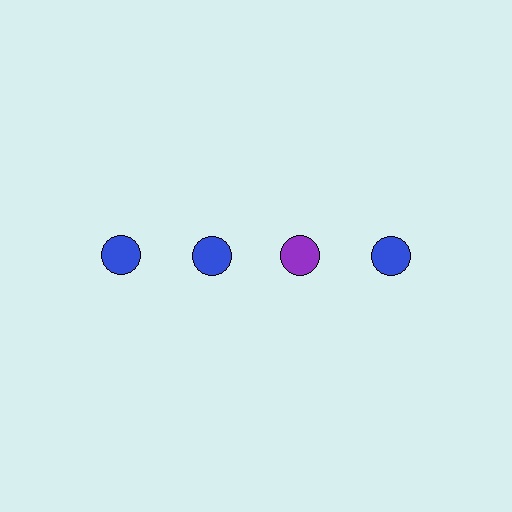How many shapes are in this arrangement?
There are 4 shapes arranged in a grid pattern.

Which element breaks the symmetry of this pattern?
The purple circle in the top row, center column breaks the symmetry. All other shapes are blue circles.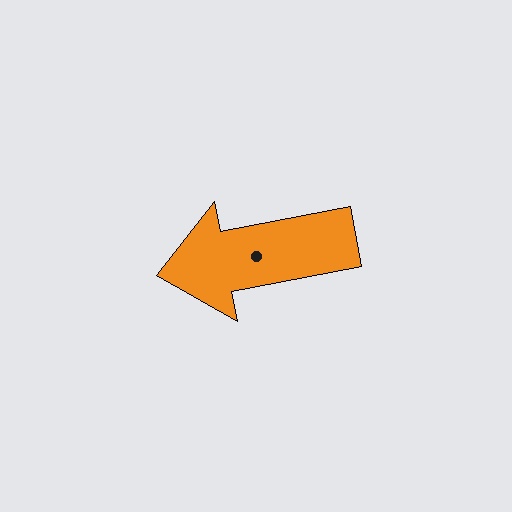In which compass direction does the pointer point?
West.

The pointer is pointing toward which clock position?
Roughly 9 o'clock.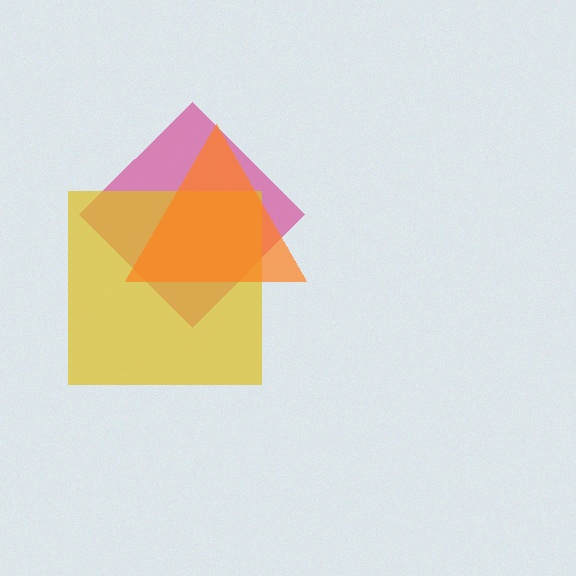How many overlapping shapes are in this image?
There are 3 overlapping shapes in the image.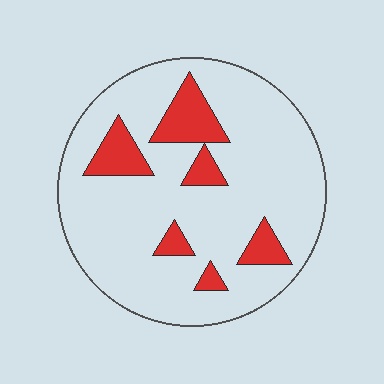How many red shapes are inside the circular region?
6.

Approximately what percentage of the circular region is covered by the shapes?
Approximately 15%.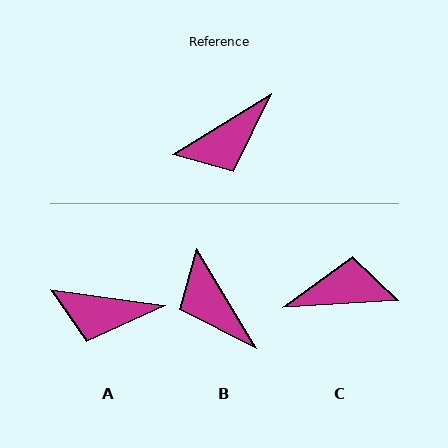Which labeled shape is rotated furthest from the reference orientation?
C, about 152 degrees away.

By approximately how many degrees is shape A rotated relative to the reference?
Approximately 40 degrees clockwise.